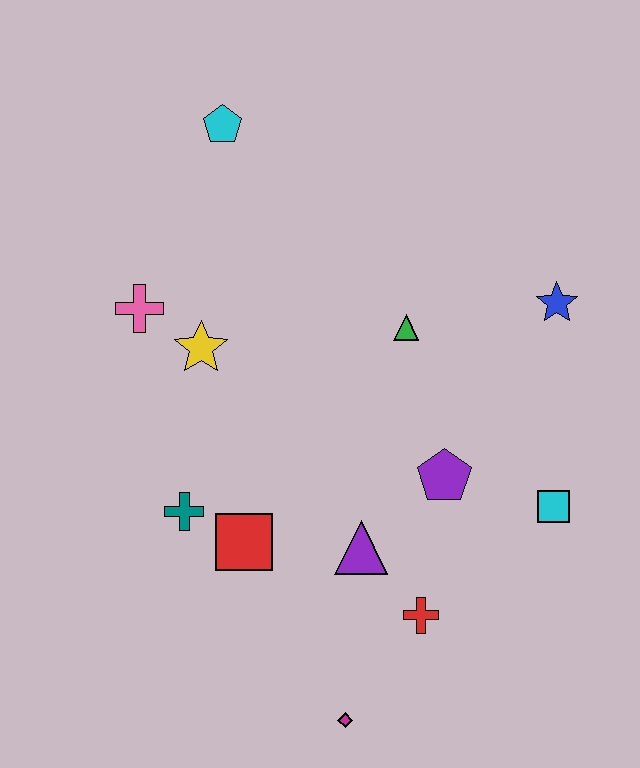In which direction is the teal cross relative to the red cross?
The teal cross is to the left of the red cross.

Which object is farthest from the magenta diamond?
The cyan pentagon is farthest from the magenta diamond.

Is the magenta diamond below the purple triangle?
Yes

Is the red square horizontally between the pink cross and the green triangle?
Yes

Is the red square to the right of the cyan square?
No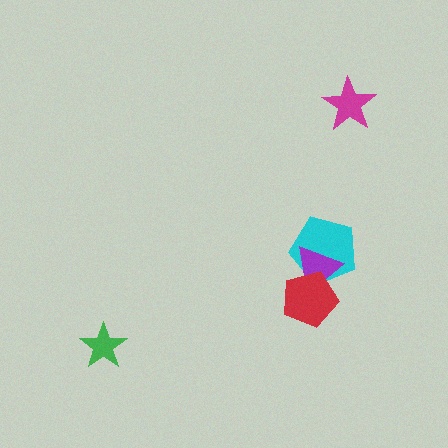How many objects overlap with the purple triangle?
2 objects overlap with the purple triangle.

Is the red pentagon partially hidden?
No, no other shape covers it.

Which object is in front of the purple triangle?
The red pentagon is in front of the purple triangle.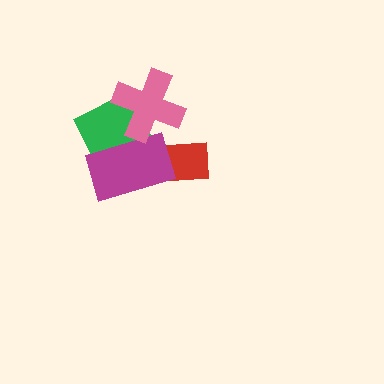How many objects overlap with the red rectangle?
1 object overlaps with the red rectangle.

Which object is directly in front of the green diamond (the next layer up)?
The magenta rectangle is directly in front of the green diamond.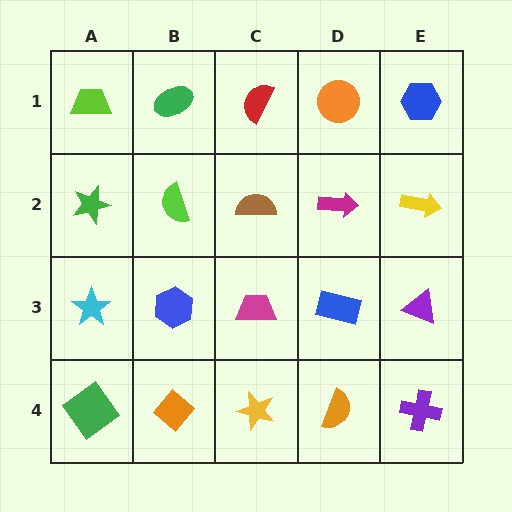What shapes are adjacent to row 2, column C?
A red semicircle (row 1, column C), a magenta trapezoid (row 3, column C), a lime semicircle (row 2, column B), a magenta arrow (row 2, column D).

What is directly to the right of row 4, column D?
A purple cross.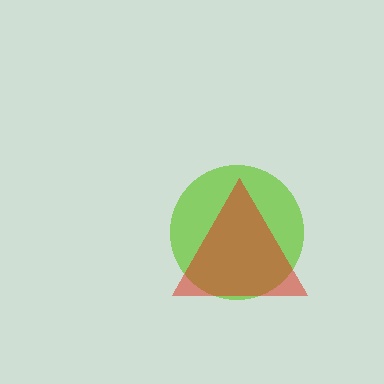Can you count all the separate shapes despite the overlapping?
Yes, there are 2 separate shapes.